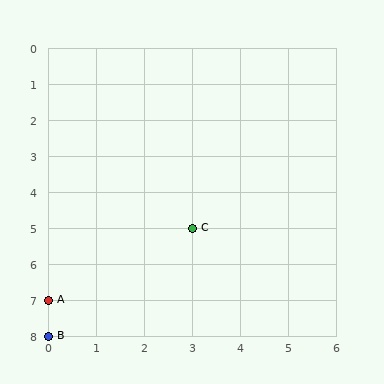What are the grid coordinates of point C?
Point C is at grid coordinates (3, 5).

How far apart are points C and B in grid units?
Points C and B are 3 columns and 3 rows apart (about 4.2 grid units diagonally).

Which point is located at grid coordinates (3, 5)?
Point C is at (3, 5).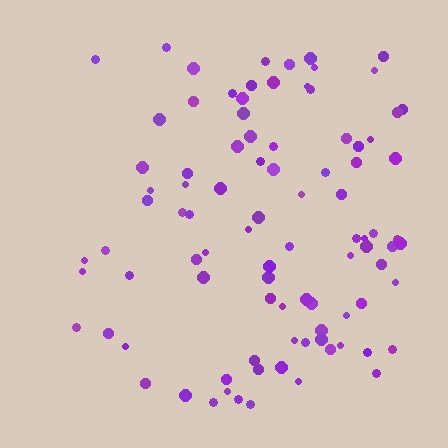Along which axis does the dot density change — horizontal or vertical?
Horizontal.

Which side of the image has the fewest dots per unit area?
The left.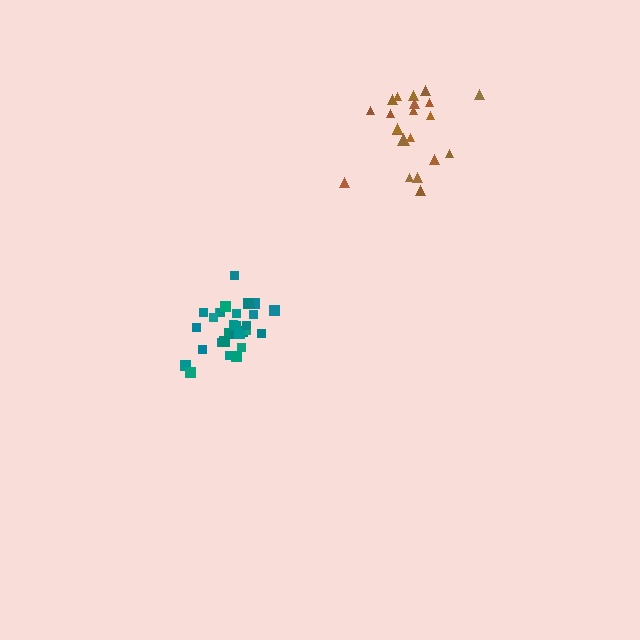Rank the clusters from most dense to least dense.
teal, brown.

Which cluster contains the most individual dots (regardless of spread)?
Teal (29).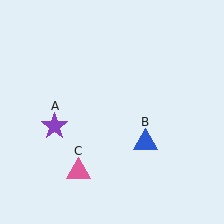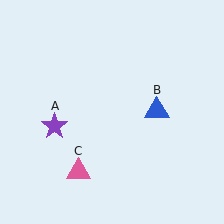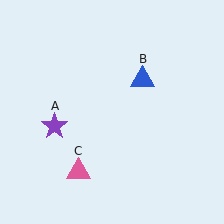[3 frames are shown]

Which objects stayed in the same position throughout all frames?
Purple star (object A) and pink triangle (object C) remained stationary.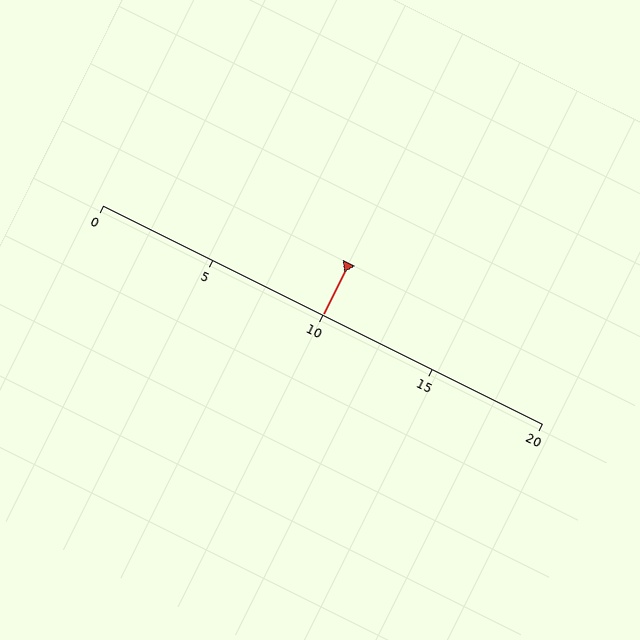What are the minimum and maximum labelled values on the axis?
The axis runs from 0 to 20.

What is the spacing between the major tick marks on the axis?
The major ticks are spaced 5 apart.